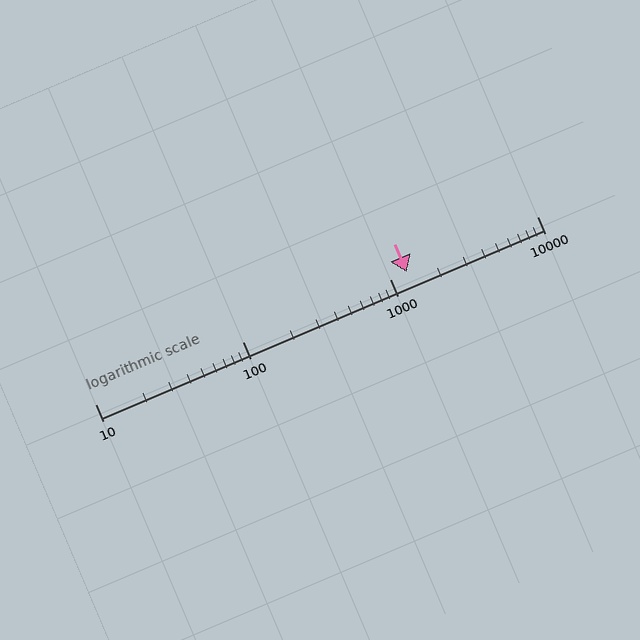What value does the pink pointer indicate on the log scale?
The pointer indicates approximately 1300.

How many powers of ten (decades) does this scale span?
The scale spans 3 decades, from 10 to 10000.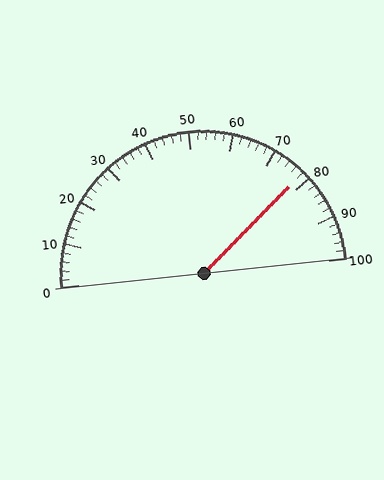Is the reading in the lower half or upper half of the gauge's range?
The reading is in the upper half of the range (0 to 100).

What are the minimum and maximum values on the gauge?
The gauge ranges from 0 to 100.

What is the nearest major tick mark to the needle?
The nearest major tick mark is 80.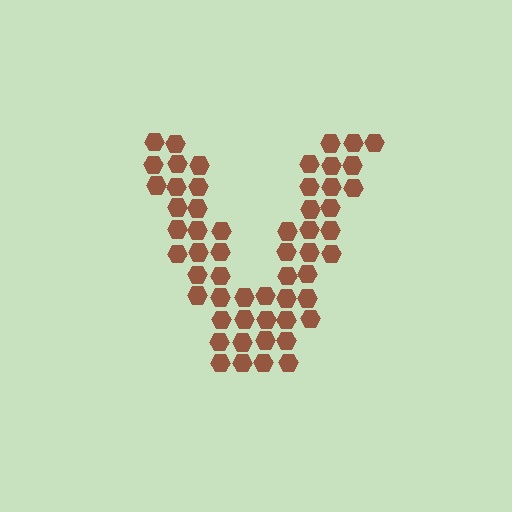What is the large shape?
The large shape is the letter V.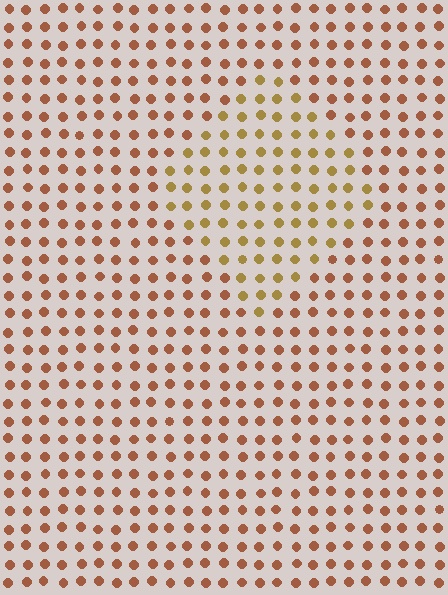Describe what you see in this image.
The image is filled with small brown elements in a uniform arrangement. A diamond-shaped region is visible where the elements are tinted to a slightly different hue, forming a subtle color boundary.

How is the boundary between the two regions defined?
The boundary is defined purely by a slight shift in hue (about 29 degrees). Spacing, size, and orientation are identical on both sides.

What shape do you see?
I see a diamond.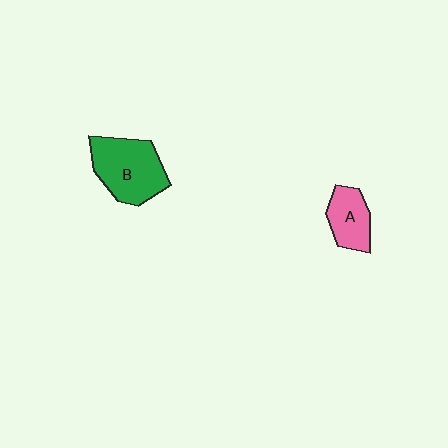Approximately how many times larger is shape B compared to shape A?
Approximately 1.8 times.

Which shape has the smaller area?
Shape A (pink).